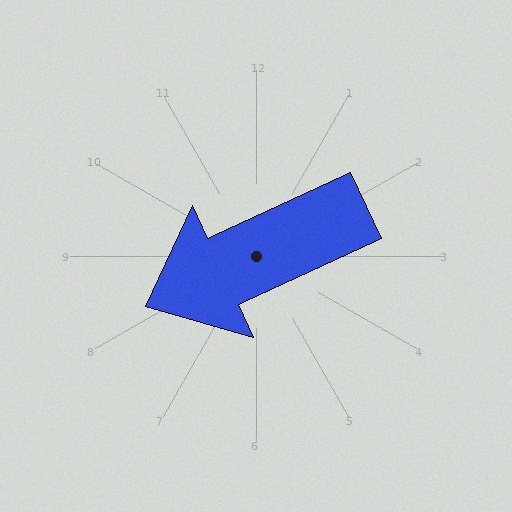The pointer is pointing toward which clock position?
Roughly 8 o'clock.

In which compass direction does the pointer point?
Southwest.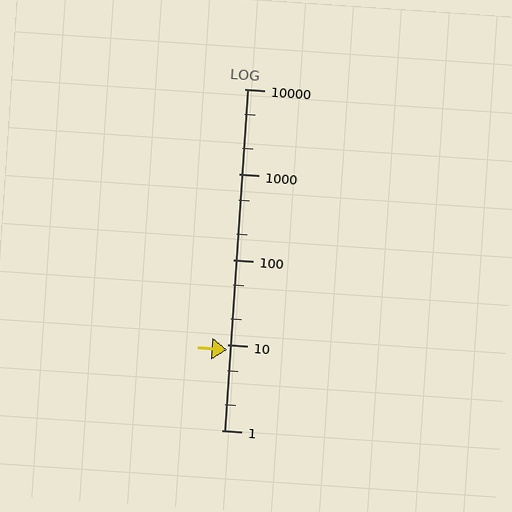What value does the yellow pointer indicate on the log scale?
The pointer indicates approximately 8.8.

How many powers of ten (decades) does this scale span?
The scale spans 4 decades, from 1 to 10000.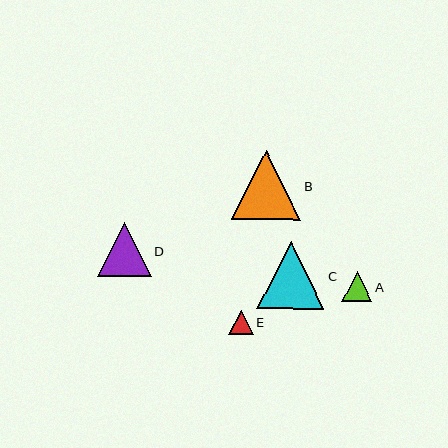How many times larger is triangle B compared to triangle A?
Triangle B is approximately 2.4 times the size of triangle A.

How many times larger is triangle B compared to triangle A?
Triangle B is approximately 2.4 times the size of triangle A.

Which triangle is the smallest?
Triangle E is the smallest with a size of approximately 24 pixels.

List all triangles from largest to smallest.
From largest to smallest: B, C, D, A, E.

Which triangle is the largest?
Triangle B is the largest with a size of approximately 69 pixels.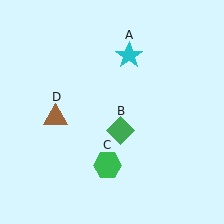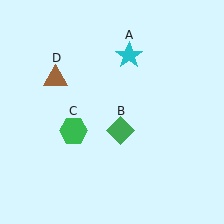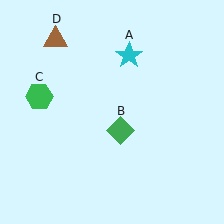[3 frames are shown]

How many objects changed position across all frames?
2 objects changed position: green hexagon (object C), brown triangle (object D).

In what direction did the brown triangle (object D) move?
The brown triangle (object D) moved up.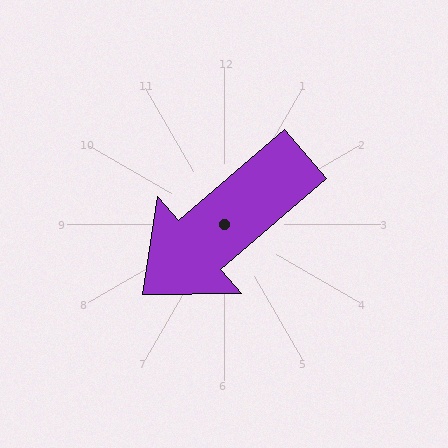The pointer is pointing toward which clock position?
Roughly 8 o'clock.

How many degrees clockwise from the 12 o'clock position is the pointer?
Approximately 229 degrees.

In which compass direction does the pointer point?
Southwest.